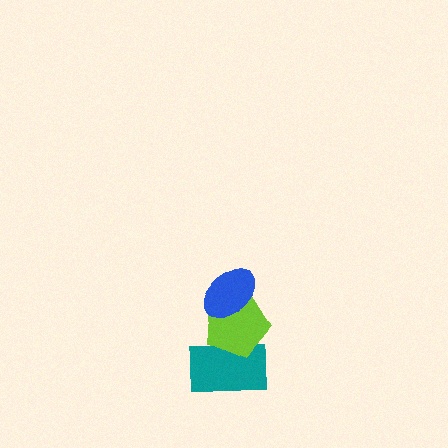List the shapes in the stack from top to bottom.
From top to bottom: the blue ellipse, the lime pentagon, the teal rectangle.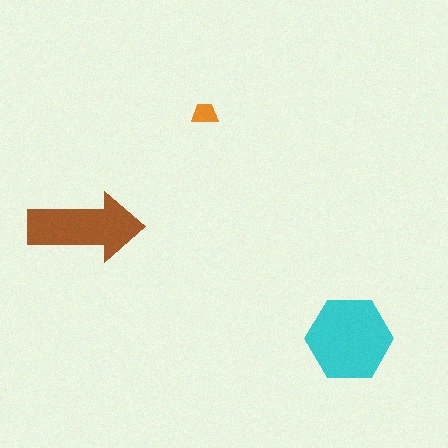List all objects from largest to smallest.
The cyan hexagon, the brown arrow, the orange trapezoid.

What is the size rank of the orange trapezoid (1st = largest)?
3rd.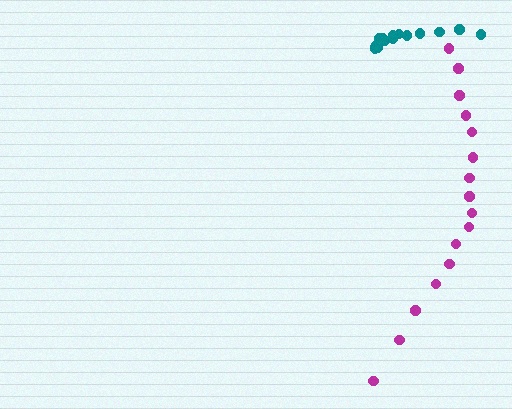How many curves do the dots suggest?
There are 2 distinct paths.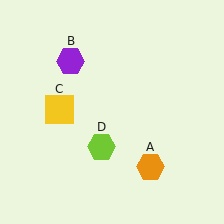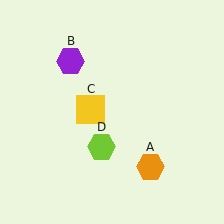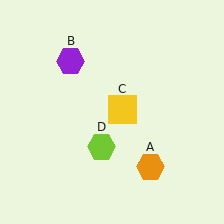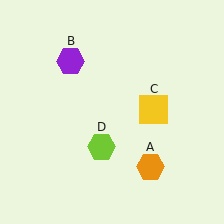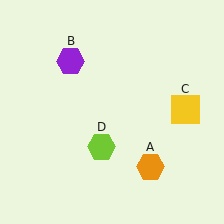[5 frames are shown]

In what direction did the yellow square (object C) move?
The yellow square (object C) moved right.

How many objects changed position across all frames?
1 object changed position: yellow square (object C).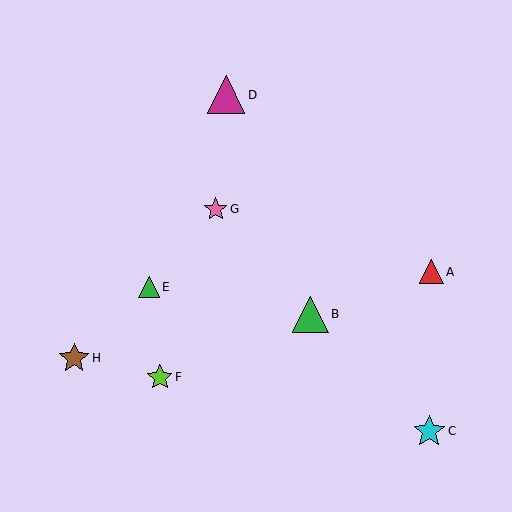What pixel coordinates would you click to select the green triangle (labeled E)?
Click at (149, 287) to select the green triangle E.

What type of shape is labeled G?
Shape G is a pink star.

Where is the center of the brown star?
The center of the brown star is at (74, 358).